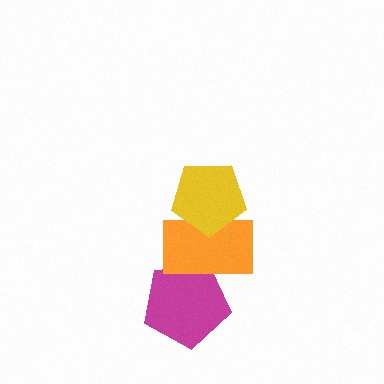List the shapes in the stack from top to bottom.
From top to bottom: the yellow pentagon, the orange rectangle, the magenta pentagon.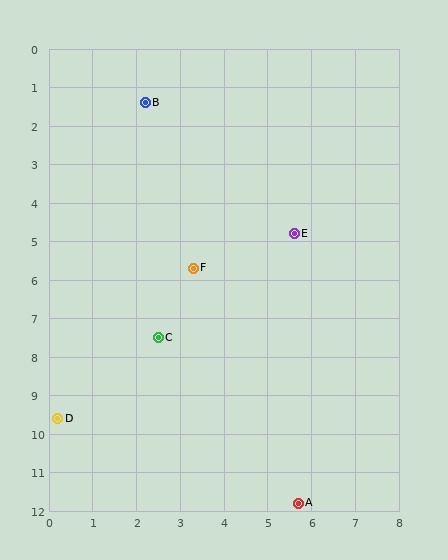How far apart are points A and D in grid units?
Points A and D are about 5.9 grid units apart.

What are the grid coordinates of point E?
Point E is at approximately (5.6, 4.8).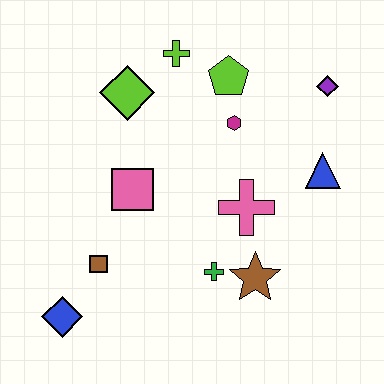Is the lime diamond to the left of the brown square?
No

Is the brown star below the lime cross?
Yes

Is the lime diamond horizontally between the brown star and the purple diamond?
No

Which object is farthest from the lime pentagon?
The blue diamond is farthest from the lime pentagon.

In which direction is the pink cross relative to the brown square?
The pink cross is to the right of the brown square.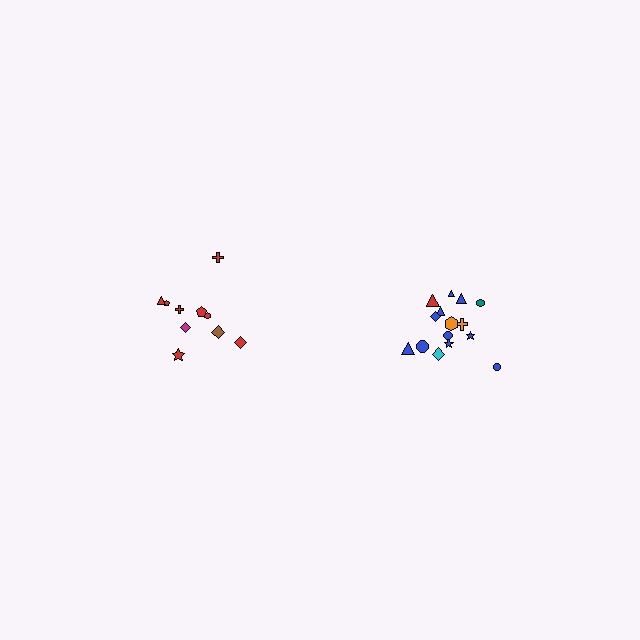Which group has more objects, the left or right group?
The right group.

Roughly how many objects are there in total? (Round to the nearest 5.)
Roughly 25 objects in total.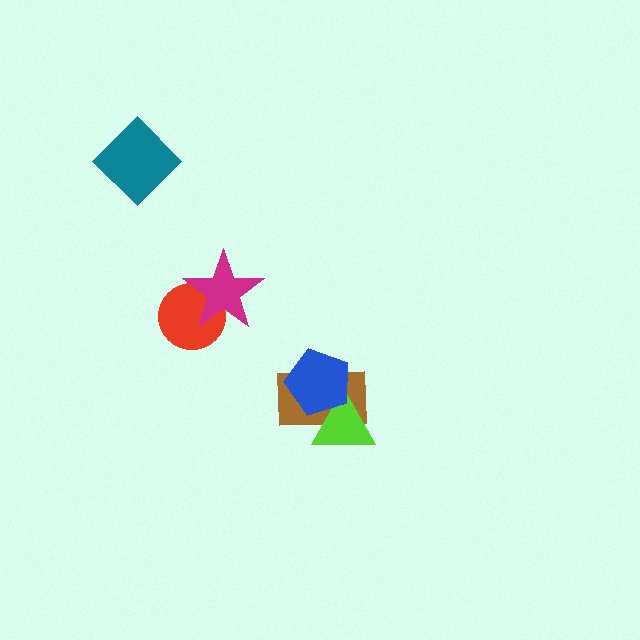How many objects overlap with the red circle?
1 object overlaps with the red circle.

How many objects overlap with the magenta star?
1 object overlaps with the magenta star.